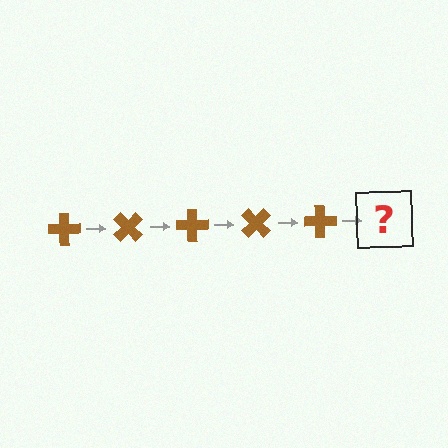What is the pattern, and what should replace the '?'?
The pattern is that the cross rotates 45 degrees each step. The '?' should be a brown cross rotated 225 degrees.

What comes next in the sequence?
The next element should be a brown cross rotated 225 degrees.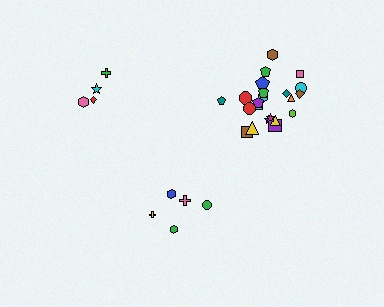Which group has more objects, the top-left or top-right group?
The top-right group.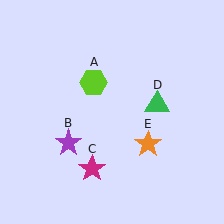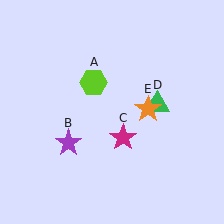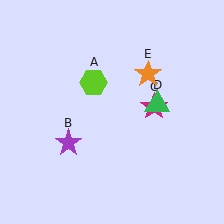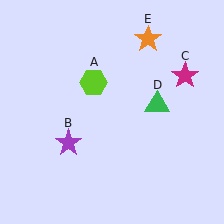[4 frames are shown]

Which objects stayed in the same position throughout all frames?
Lime hexagon (object A) and purple star (object B) and green triangle (object D) remained stationary.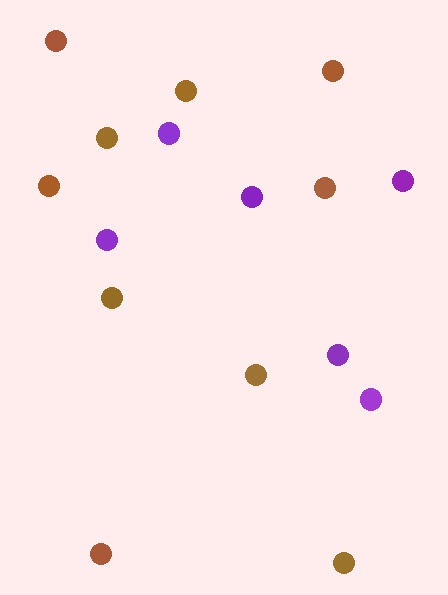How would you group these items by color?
There are 2 groups: one group of brown circles (10) and one group of purple circles (6).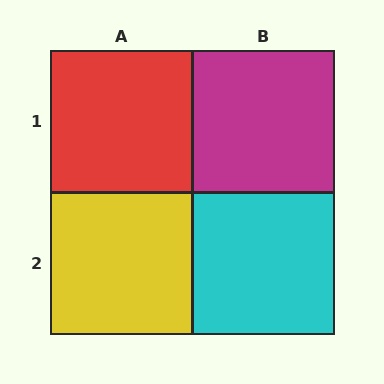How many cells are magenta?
1 cell is magenta.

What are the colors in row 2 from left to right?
Yellow, cyan.